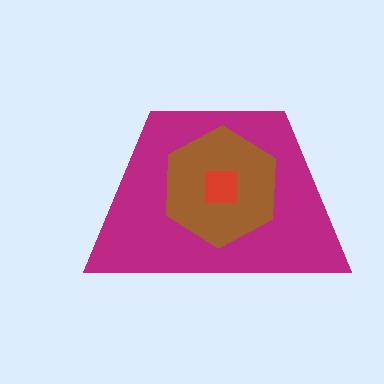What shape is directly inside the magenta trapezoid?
The brown hexagon.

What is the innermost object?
The red square.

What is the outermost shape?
The magenta trapezoid.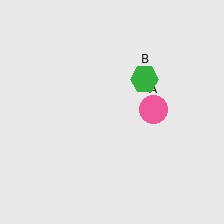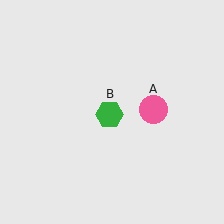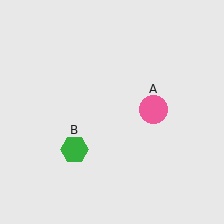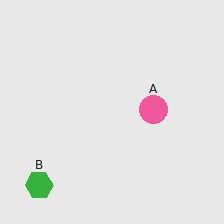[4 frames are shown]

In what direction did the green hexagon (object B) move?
The green hexagon (object B) moved down and to the left.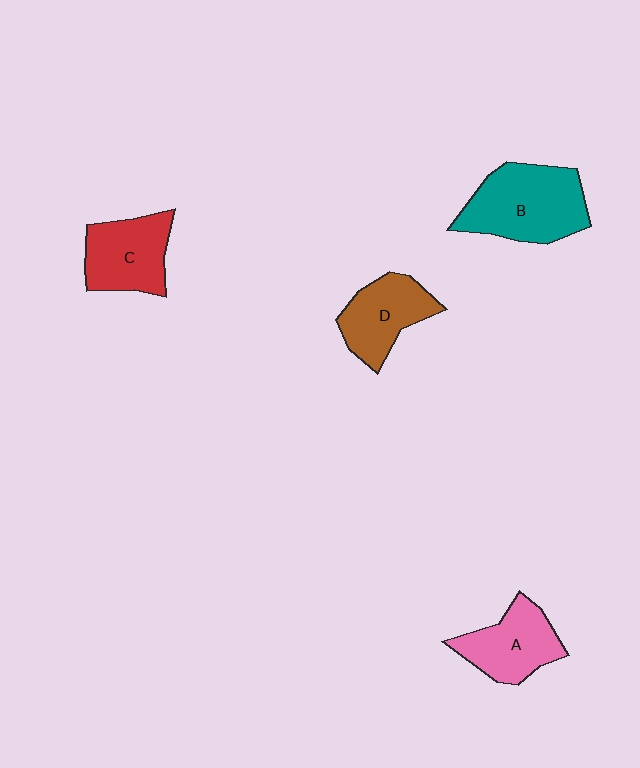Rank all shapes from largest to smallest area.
From largest to smallest: B (teal), C (red), A (pink), D (brown).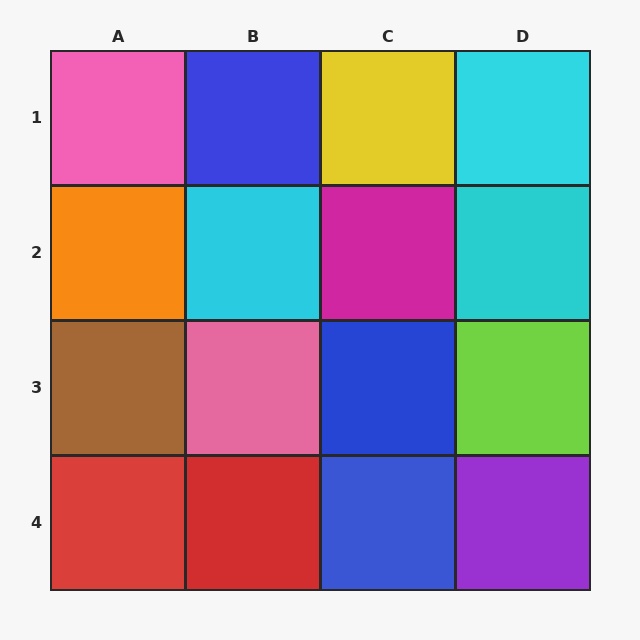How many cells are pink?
2 cells are pink.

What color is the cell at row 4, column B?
Red.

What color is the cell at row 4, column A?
Red.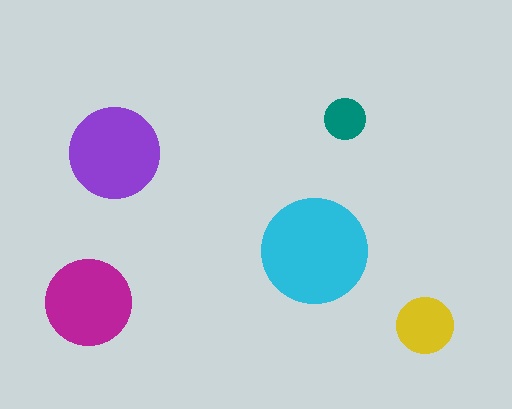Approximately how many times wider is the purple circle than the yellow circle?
About 1.5 times wider.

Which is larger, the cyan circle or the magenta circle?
The cyan one.